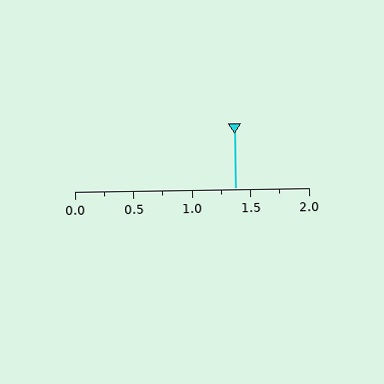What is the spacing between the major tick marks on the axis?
The major ticks are spaced 0.5 apart.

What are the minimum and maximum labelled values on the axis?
The axis runs from 0.0 to 2.0.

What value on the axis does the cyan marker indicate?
The marker indicates approximately 1.38.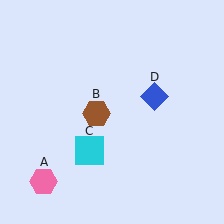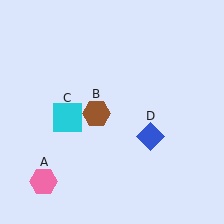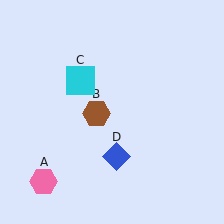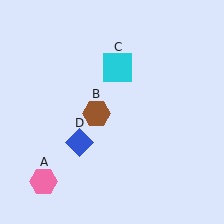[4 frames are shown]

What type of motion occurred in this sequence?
The cyan square (object C), blue diamond (object D) rotated clockwise around the center of the scene.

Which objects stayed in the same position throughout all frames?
Pink hexagon (object A) and brown hexagon (object B) remained stationary.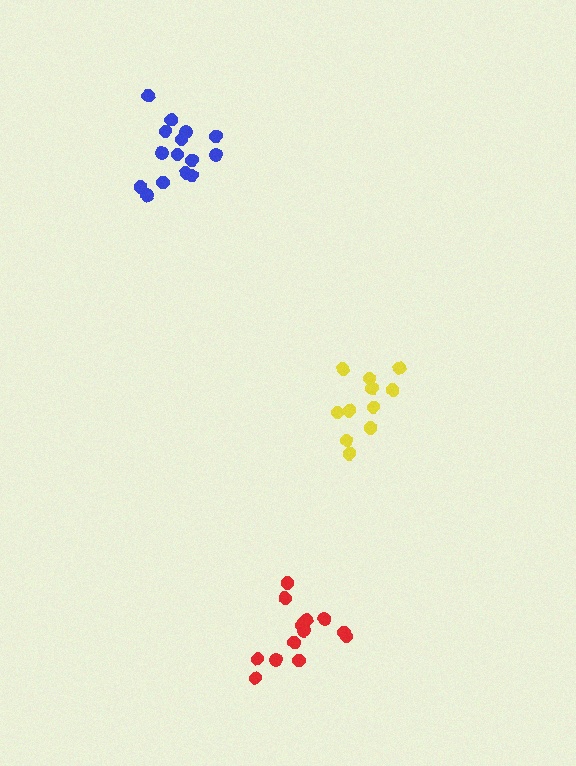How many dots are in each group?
Group 1: 11 dots, Group 2: 15 dots, Group 3: 14 dots (40 total).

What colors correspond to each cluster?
The clusters are colored: yellow, blue, red.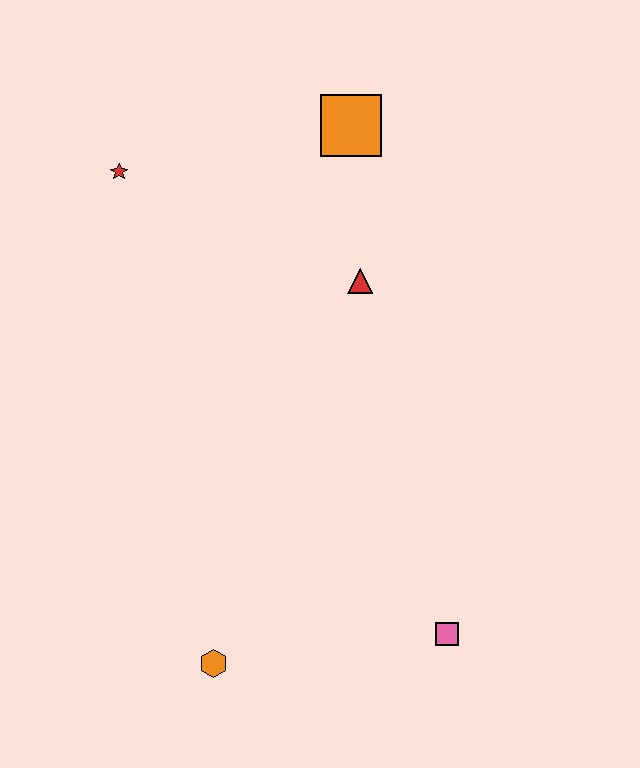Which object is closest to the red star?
The orange square is closest to the red star.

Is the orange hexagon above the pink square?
No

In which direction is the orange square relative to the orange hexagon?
The orange square is above the orange hexagon.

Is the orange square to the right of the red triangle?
No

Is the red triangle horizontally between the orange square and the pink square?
Yes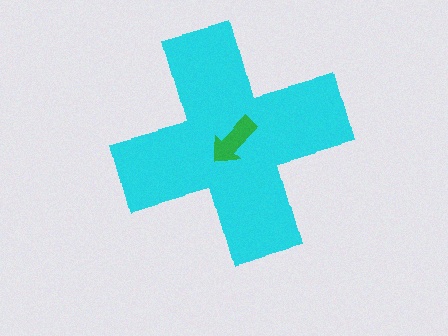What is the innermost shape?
The green arrow.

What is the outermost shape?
The cyan cross.